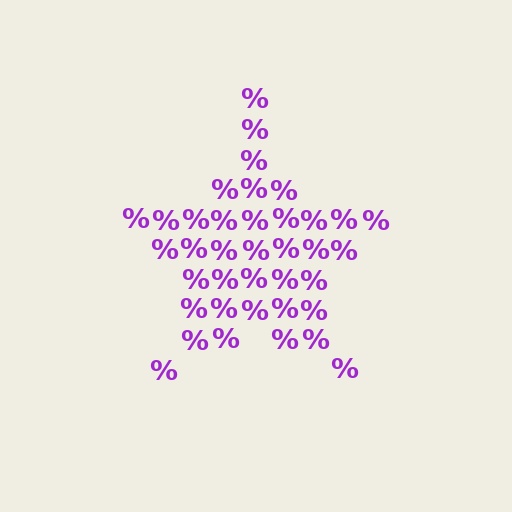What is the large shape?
The large shape is a star.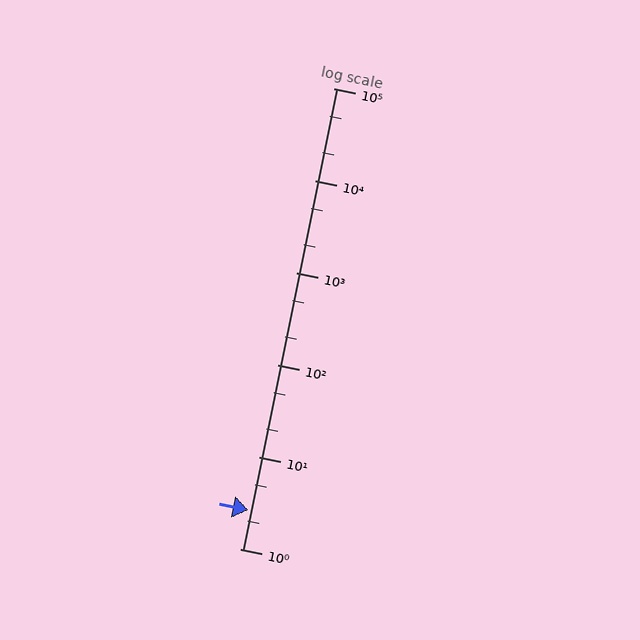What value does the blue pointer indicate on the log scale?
The pointer indicates approximately 2.6.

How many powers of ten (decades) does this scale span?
The scale spans 5 decades, from 1 to 100000.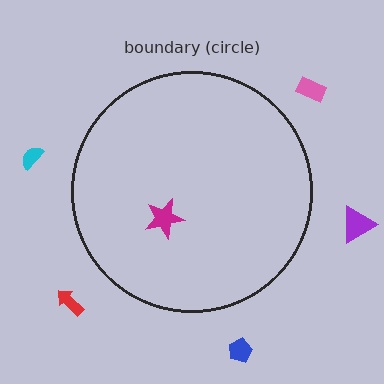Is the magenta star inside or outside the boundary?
Inside.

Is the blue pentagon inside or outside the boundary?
Outside.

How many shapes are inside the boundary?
1 inside, 5 outside.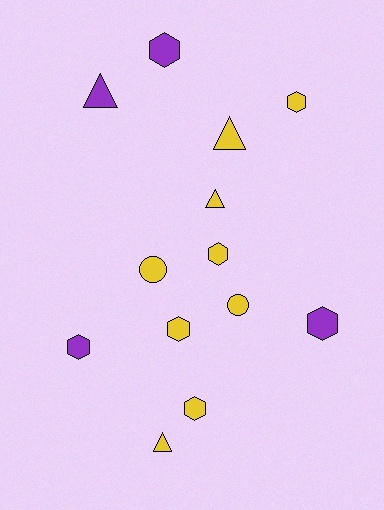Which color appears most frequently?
Yellow, with 9 objects.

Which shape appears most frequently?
Hexagon, with 7 objects.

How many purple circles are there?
There are no purple circles.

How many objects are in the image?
There are 13 objects.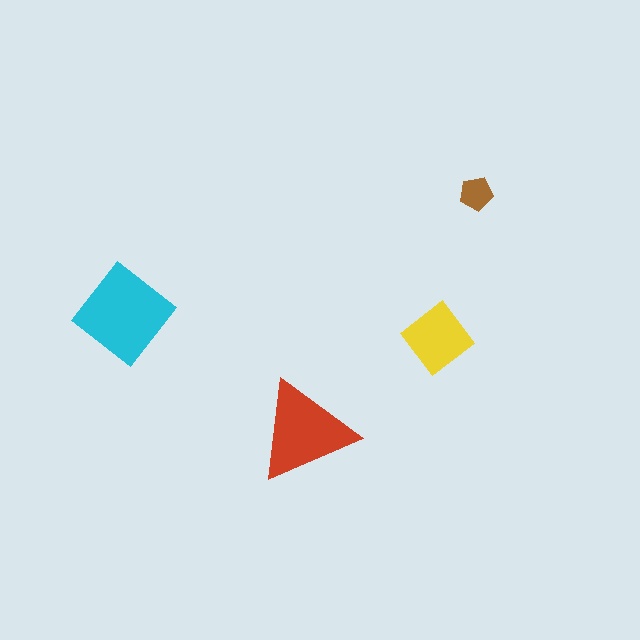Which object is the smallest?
The brown pentagon.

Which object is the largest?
The cyan diamond.